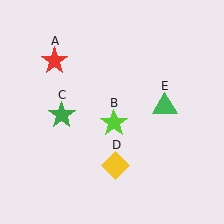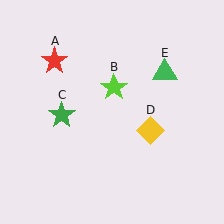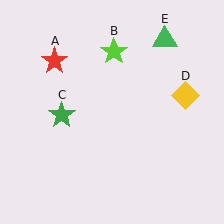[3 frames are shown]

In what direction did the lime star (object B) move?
The lime star (object B) moved up.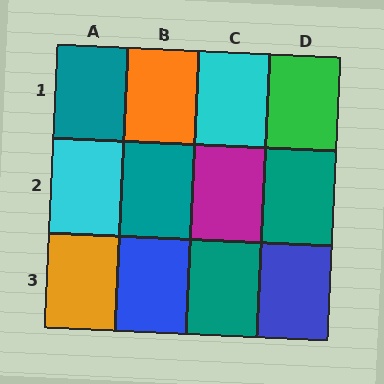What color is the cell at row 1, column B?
Orange.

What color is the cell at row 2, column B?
Teal.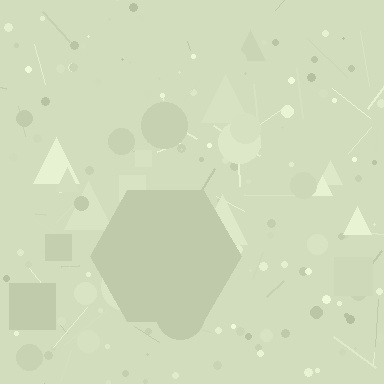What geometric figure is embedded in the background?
A hexagon is embedded in the background.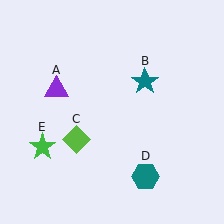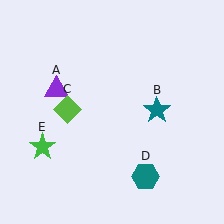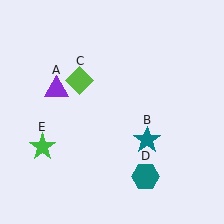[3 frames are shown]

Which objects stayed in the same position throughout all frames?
Purple triangle (object A) and teal hexagon (object D) and green star (object E) remained stationary.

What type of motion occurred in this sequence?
The teal star (object B), lime diamond (object C) rotated clockwise around the center of the scene.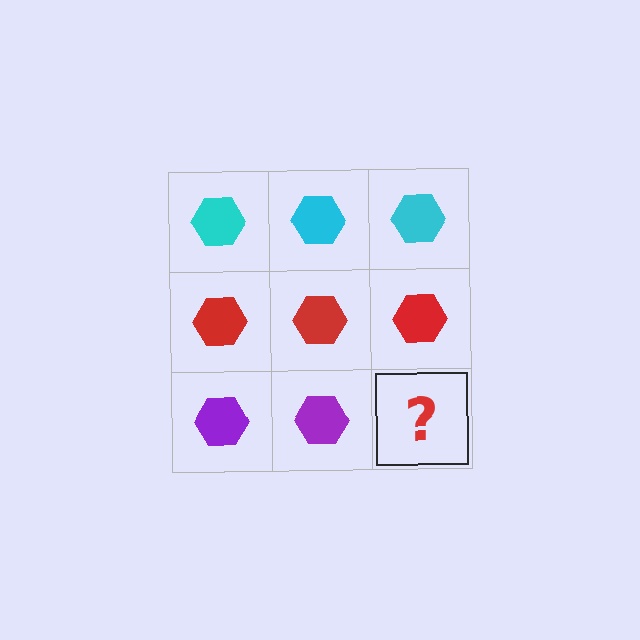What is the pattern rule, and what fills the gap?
The rule is that each row has a consistent color. The gap should be filled with a purple hexagon.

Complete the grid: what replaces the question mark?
The question mark should be replaced with a purple hexagon.